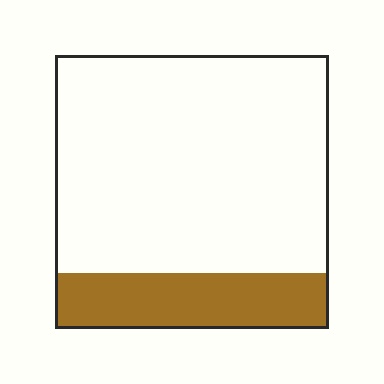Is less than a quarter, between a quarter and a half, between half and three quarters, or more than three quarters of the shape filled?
Less than a quarter.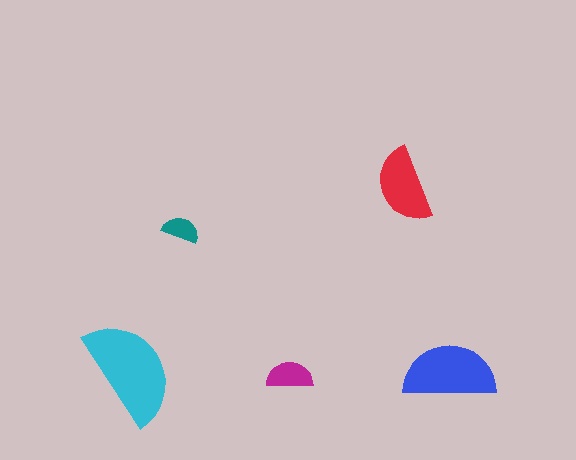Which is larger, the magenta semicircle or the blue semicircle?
The blue one.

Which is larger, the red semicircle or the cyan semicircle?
The cyan one.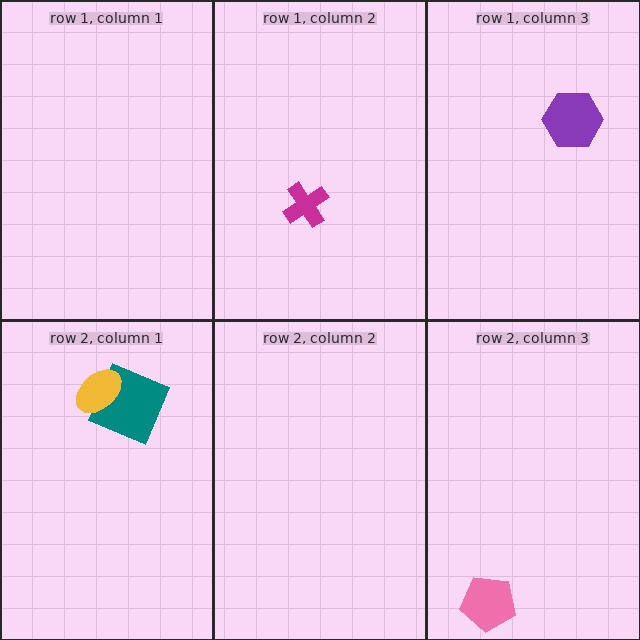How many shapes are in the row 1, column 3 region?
1.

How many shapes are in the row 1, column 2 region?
1.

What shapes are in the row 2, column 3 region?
The pink pentagon.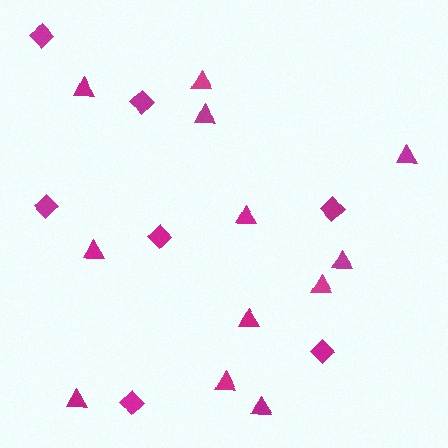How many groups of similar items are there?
There are 2 groups: one group of diamonds (7) and one group of triangles (12).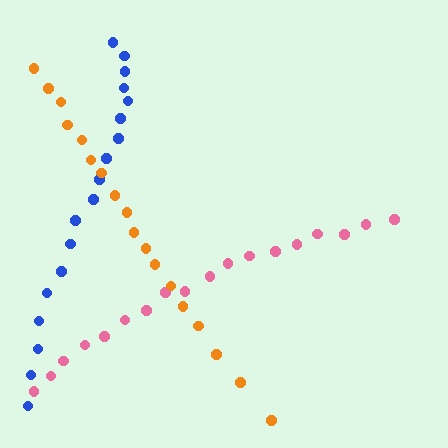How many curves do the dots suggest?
There are 3 distinct paths.